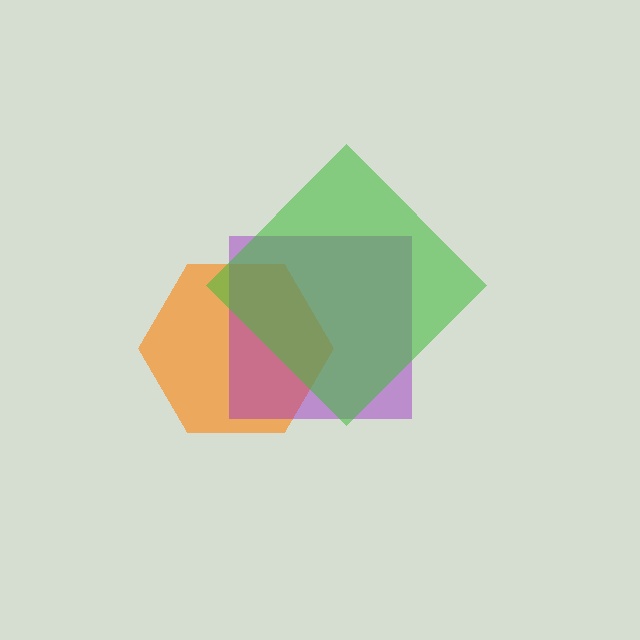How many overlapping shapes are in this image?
There are 3 overlapping shapes in the image.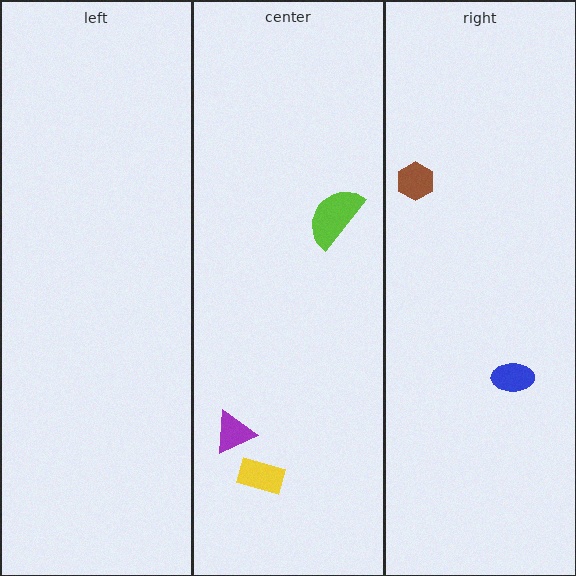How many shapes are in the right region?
2.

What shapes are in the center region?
The purple triangle, the lime semicircle, the yellow rectangle.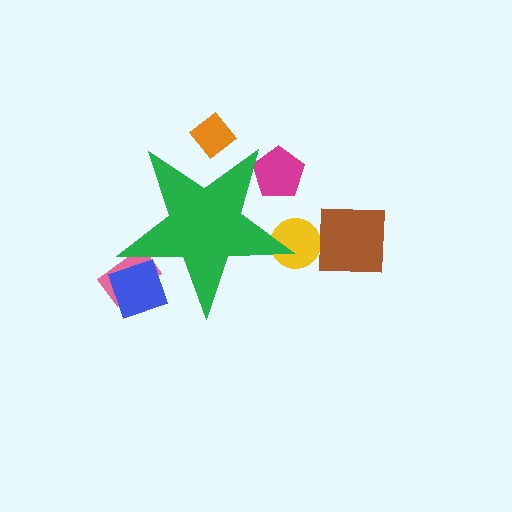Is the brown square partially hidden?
No, the brown square is fully visible.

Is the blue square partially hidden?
Yes, the blue square is partially hidden behind the green star.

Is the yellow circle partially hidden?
Yes, the yellow circle is partially hidden behind the green star.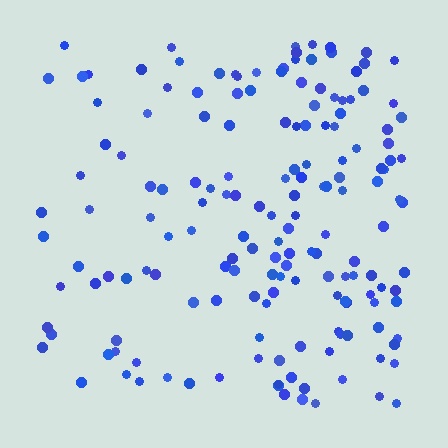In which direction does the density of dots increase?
From left to right, with the right side densest.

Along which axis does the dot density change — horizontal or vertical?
Horizontal.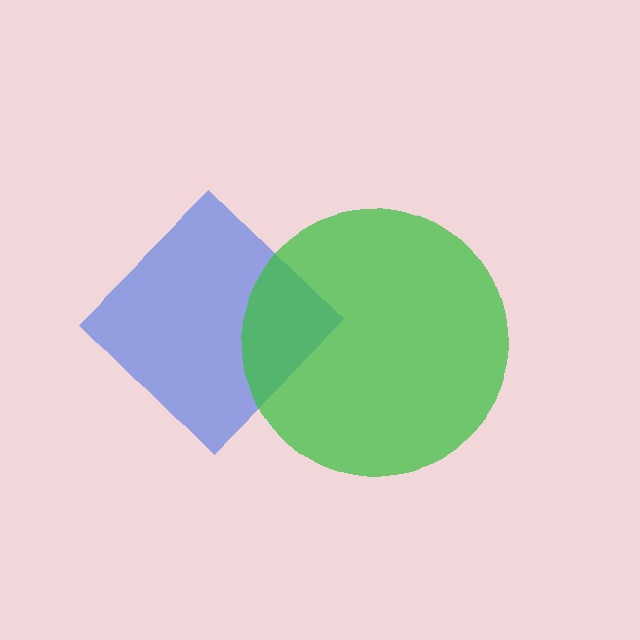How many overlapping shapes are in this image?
There are 2 overlapping shapes in the image.